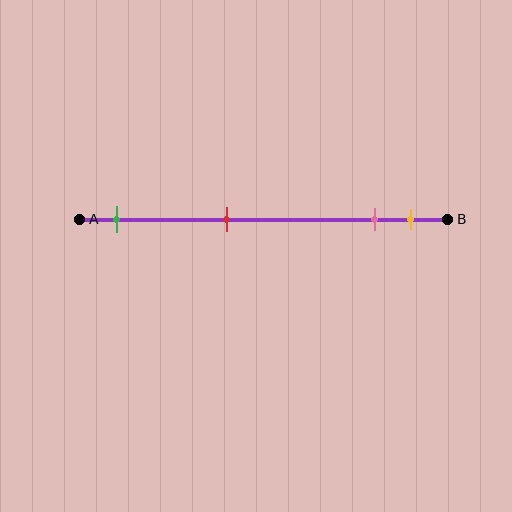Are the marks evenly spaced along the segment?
No, the marks are not evenly spaced.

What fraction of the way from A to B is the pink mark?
The pink mark is approximately 80% (0.8) of the way from A to B.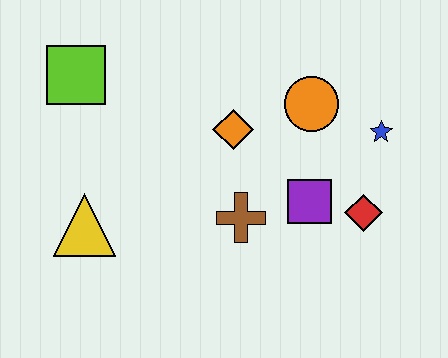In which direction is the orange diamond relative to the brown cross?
The orange diamond is above the brown cross.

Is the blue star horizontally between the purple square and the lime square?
No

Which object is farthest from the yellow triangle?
The blue star is farthest from the yellow triangle.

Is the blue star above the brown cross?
Yes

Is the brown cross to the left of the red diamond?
Yes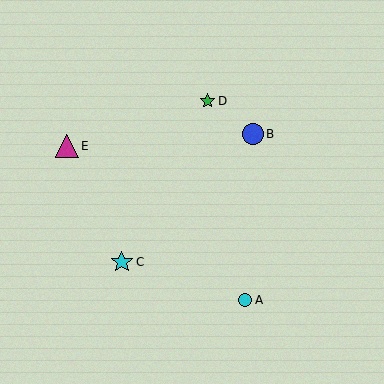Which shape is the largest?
The magenta triangle (labeled E) is the largest.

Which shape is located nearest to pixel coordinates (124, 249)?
The cyan star (labeled C) at (122, 262) is nearest to that location.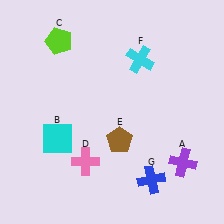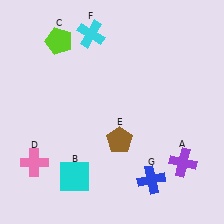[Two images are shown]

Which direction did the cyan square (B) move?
The cyan square (B) moved down.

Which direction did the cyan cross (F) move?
The cyan cross (F) moved left.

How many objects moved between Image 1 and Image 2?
3 objects moved between the two images.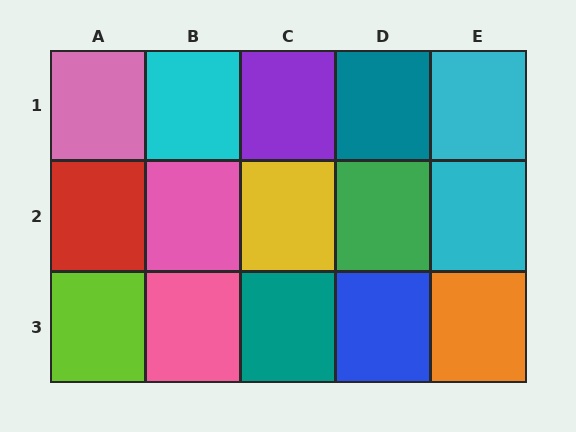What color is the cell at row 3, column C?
Teal.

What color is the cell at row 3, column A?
Lime.